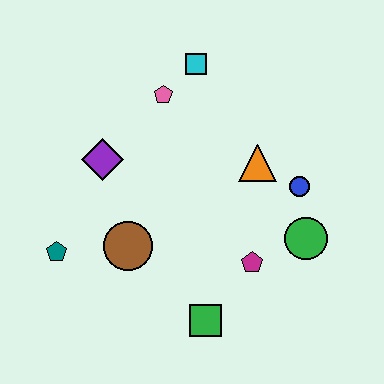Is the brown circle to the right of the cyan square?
No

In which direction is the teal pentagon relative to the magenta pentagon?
The teal pentagon is to the left of the magenta pentagon.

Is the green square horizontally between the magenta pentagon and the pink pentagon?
Yes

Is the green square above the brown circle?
No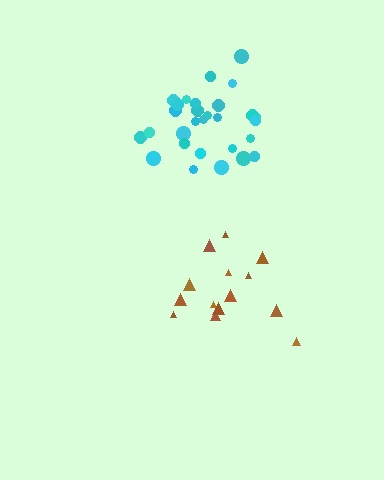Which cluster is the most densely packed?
Cyan.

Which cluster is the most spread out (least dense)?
Brown.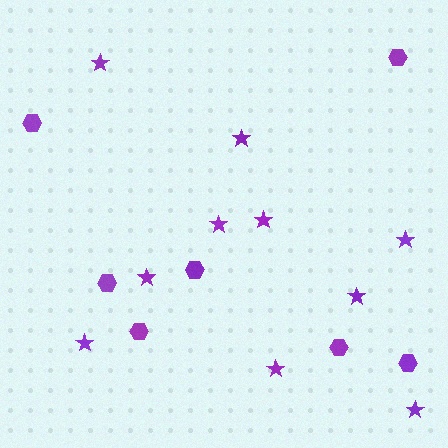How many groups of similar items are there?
There are 2 groups: one group of stars (10) and one group of hexagons (7).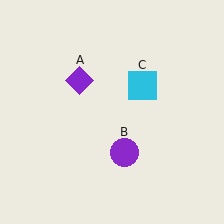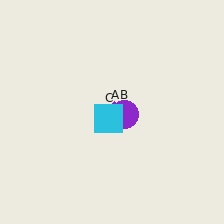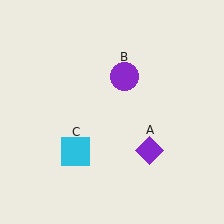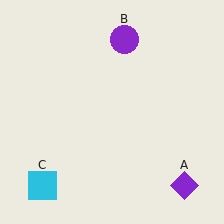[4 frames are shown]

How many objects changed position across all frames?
3 objects changed position: purple diamond (object A), purple circle (object B), cyan square (object C).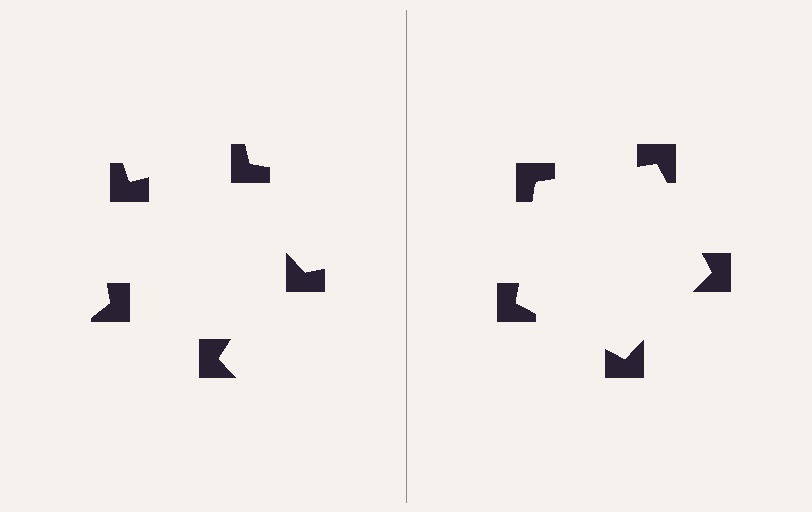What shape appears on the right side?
An illusory pentagon.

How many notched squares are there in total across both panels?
10 — 5 on each side.